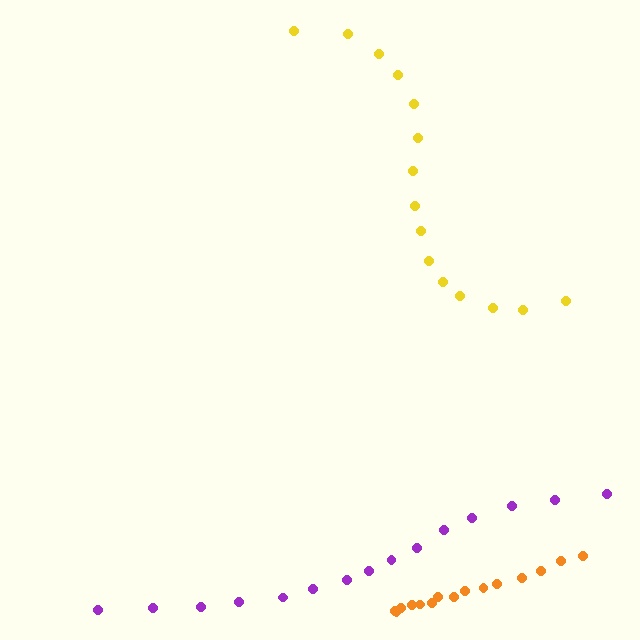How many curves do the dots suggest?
There are 3 distinct paths.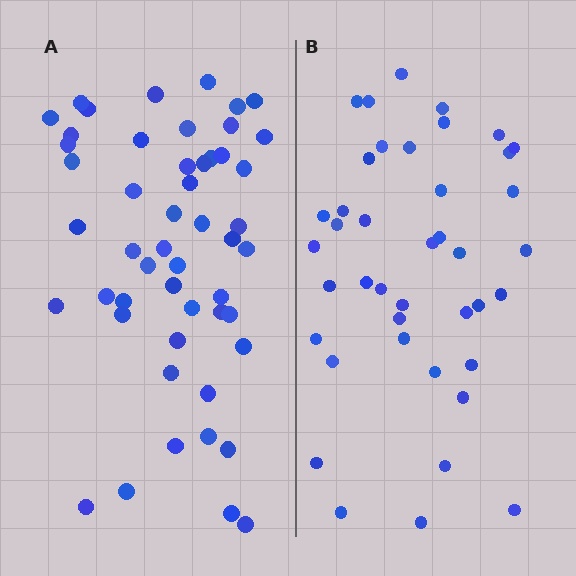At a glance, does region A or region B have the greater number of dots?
Region A (the left region) has more dots.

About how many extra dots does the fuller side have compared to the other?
Region A has roughly 10 or so more dots than region B.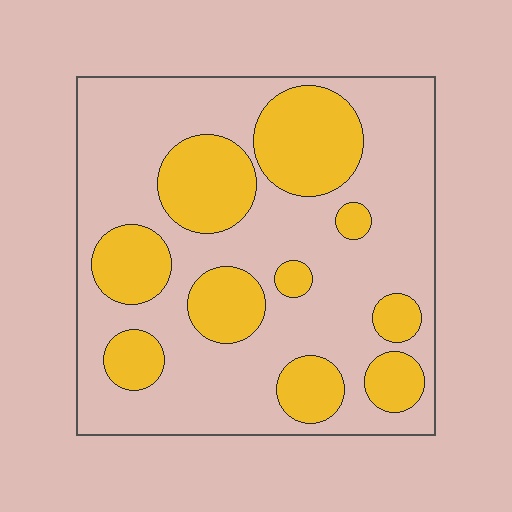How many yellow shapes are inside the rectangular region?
10.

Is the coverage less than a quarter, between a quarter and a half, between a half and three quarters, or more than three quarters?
Between a quarter and a half.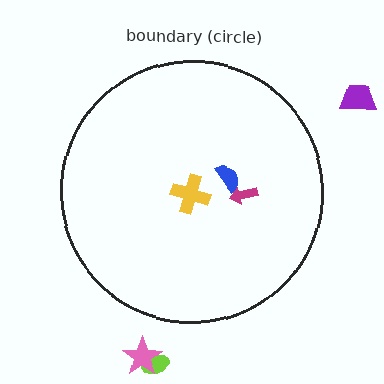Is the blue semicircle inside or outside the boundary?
Inside.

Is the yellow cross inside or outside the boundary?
Inside.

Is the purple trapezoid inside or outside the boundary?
Outside.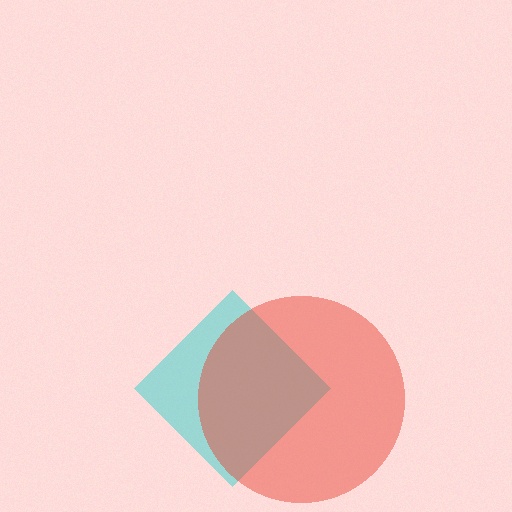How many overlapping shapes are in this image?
There are 2 overlapping shapes in the image.